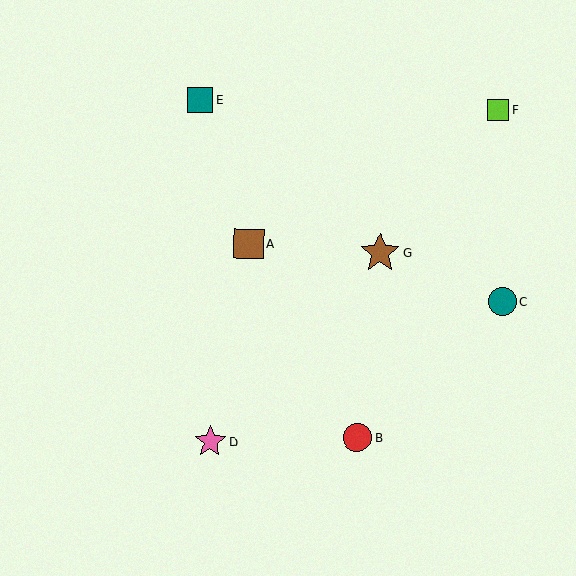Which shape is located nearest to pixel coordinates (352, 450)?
The red circle (labeled B) at (357, 437) is nearest to that location.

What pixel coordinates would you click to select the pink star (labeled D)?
Click at (210, 442) to select the pink star D.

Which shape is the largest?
The brown star (labeled G) is the largest.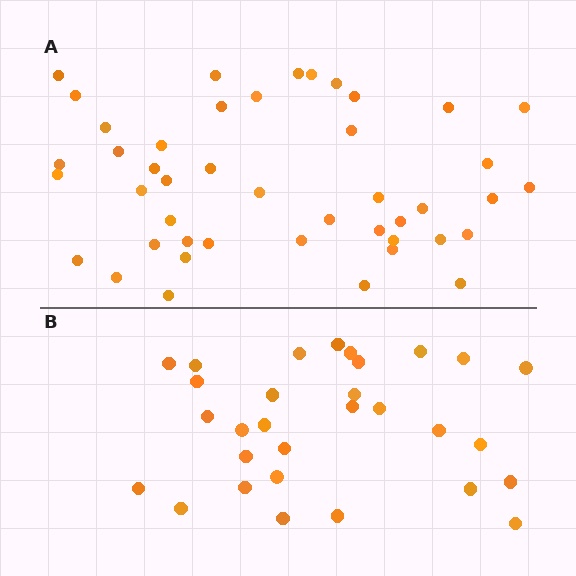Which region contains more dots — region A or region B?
Region A (the top region) has more dots.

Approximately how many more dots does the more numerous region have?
Region A has approximately 15 more dots than region B.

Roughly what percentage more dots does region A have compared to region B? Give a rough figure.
About 50% more.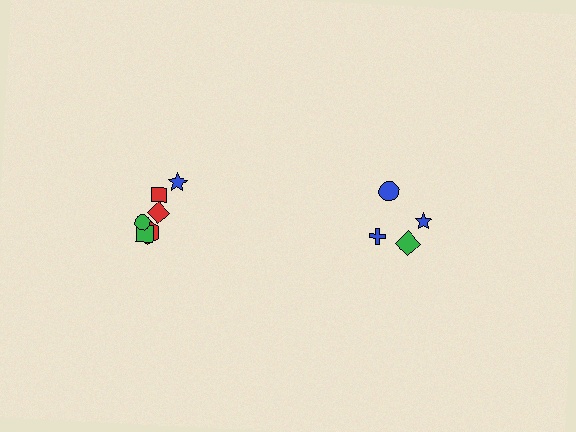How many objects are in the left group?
There are 6 objects.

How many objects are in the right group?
There are 4 objects.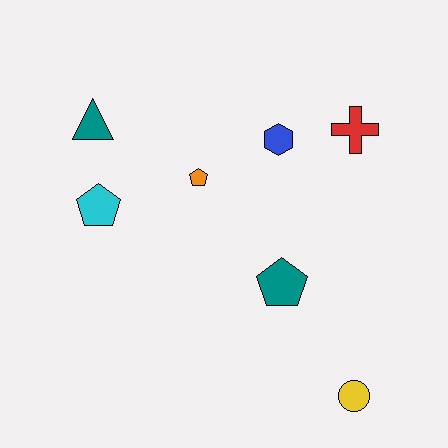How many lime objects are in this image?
There are no lime objects.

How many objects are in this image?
There are 7 objects.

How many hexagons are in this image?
There is 1 hexagon.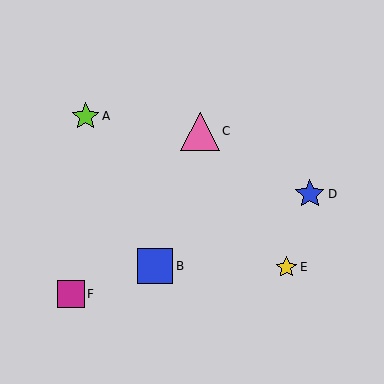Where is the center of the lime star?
The center of the lime star is at (86, 116).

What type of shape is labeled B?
Shape B is a blue square.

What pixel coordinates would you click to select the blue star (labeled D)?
Click at (310, 194) to select the blue star D.